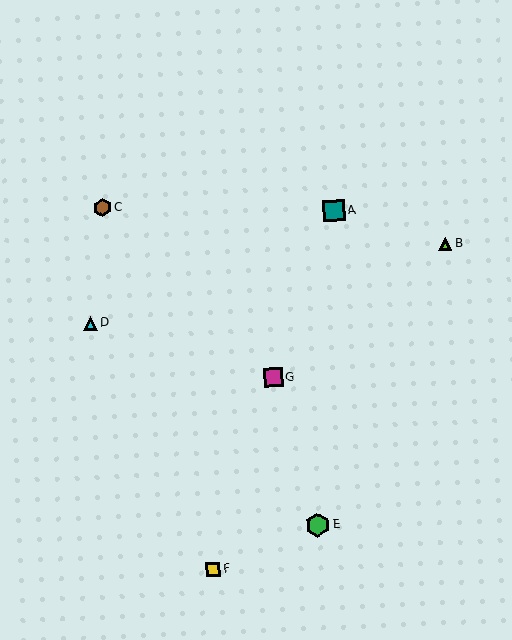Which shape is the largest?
The green hexagon (labeled E) is the largest.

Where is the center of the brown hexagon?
The center of the brown hexagon is at (103, 208).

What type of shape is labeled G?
Shape G is a magenta square.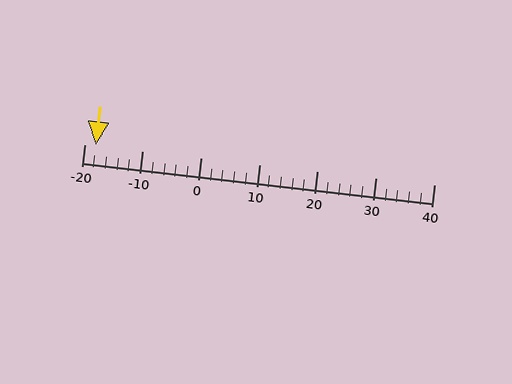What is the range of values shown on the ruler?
The ruler shows values from -20 to 40.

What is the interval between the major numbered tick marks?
The major tick marks are spaced 10 units apart.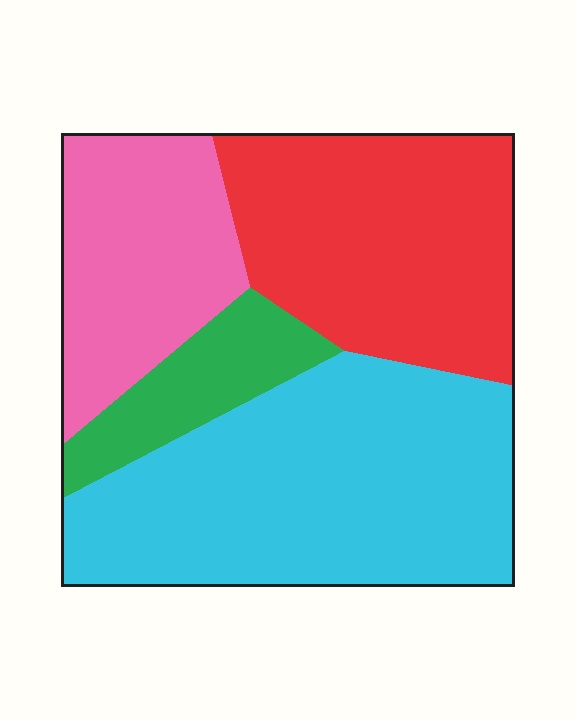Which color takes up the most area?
Cyan, at roughly 40%.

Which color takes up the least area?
Green, at roughly 10%.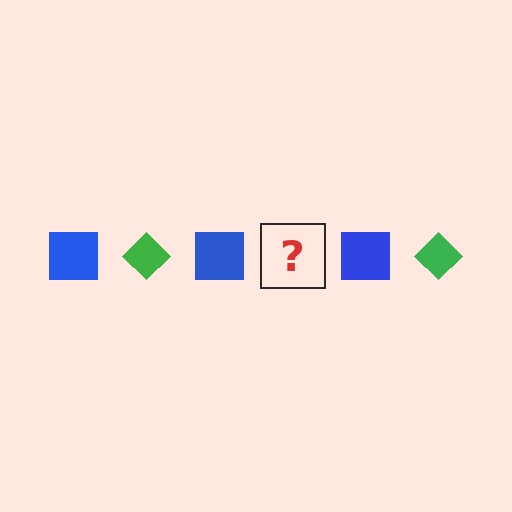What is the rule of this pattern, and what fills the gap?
The rule is that the pattern alternates between blue square and green diamond. The gap should be filled with a green diamond.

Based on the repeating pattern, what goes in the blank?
The blank should be a green diamond.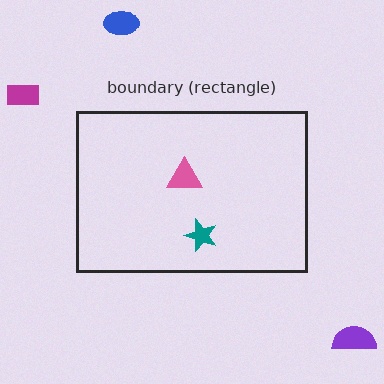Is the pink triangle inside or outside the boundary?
Inside.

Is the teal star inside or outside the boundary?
Inside.